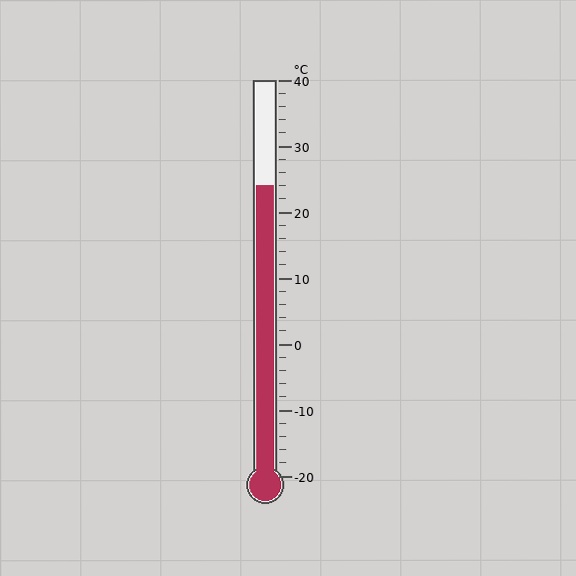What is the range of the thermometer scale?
The thermometer scale ranges from -20°C to 40°C.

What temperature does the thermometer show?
The thermometer shows approximately 24°C.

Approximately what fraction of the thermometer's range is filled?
The thermometer is filled to approximately 75% of its range.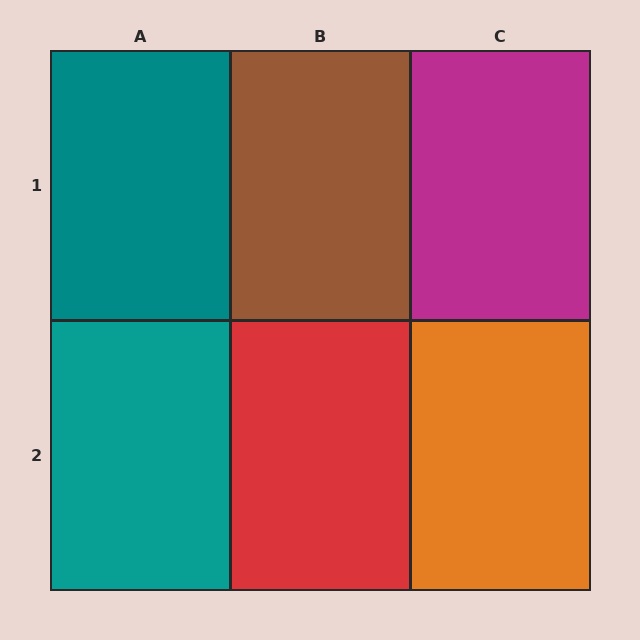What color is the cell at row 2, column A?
Teal.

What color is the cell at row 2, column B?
Red.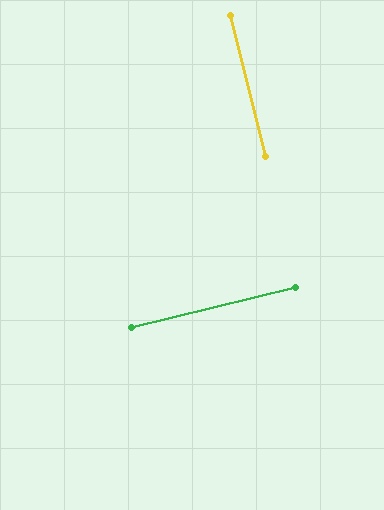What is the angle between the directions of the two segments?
Approximately 90 degrees.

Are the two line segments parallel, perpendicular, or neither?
Perpendicular — they meet at approximately 90°.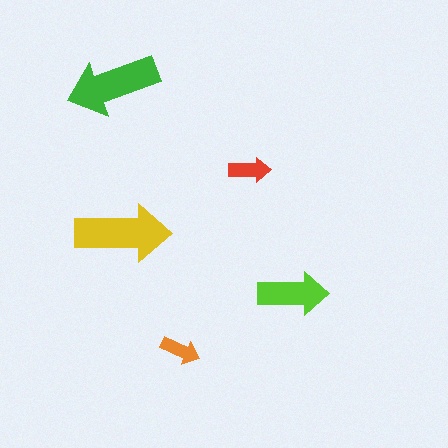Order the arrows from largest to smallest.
the yellow one, the green one, the lime one, the red one, the orange one.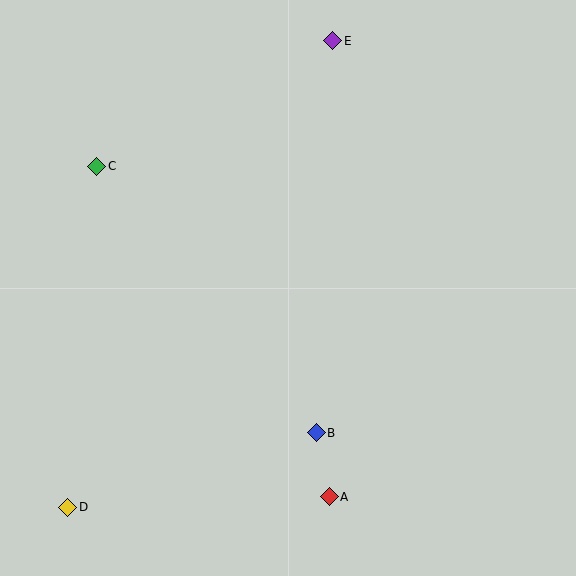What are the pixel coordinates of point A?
Point A is at (329, 497).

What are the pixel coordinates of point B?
Point B is at (316, 433).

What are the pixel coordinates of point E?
Point E is at (333, 41).